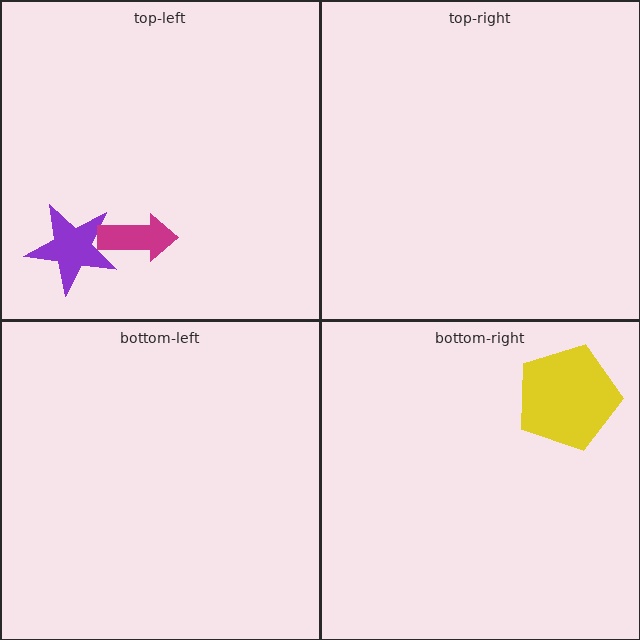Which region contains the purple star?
The top-left region.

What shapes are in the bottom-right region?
The yellow pentagon.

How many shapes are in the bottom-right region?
1.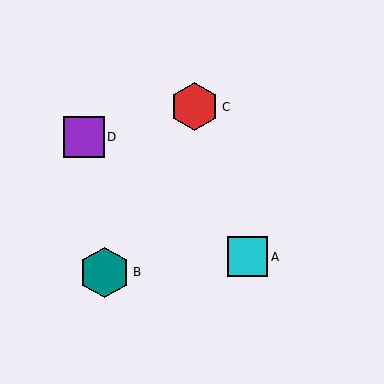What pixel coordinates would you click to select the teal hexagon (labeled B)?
Click at (104, 272) to select the teal hexagon B.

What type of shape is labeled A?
Shape A is a cyan square.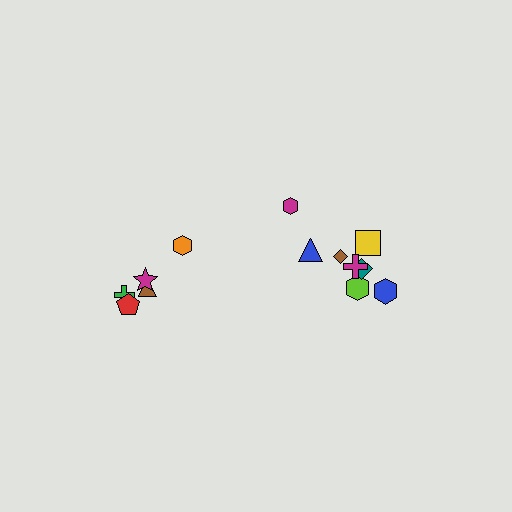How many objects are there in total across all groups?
There are 13 objects.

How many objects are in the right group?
There are 8 objects.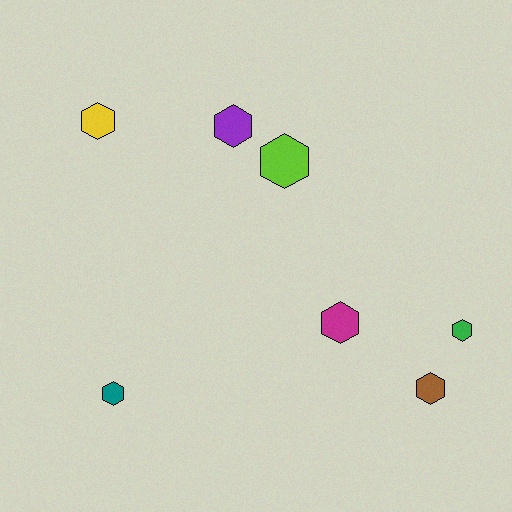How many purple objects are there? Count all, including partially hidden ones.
There is 1 purple object.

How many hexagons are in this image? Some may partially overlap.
There are 7 hexagons.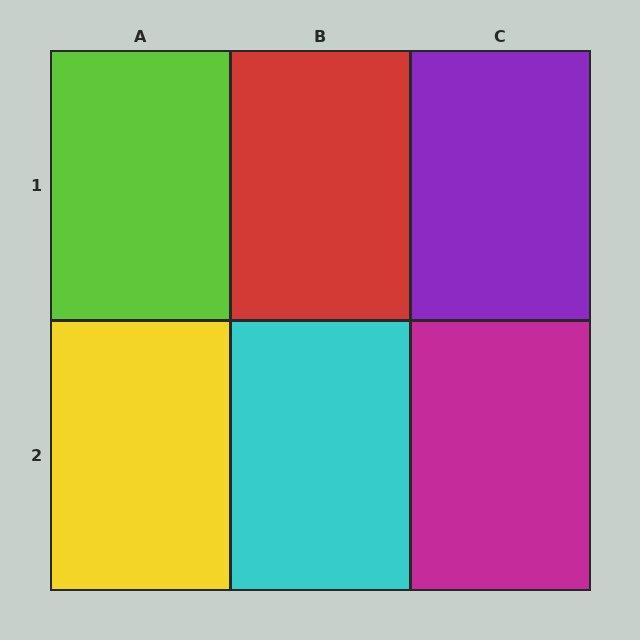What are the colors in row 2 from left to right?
Yellow, cyan, magenta.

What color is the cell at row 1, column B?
Red.